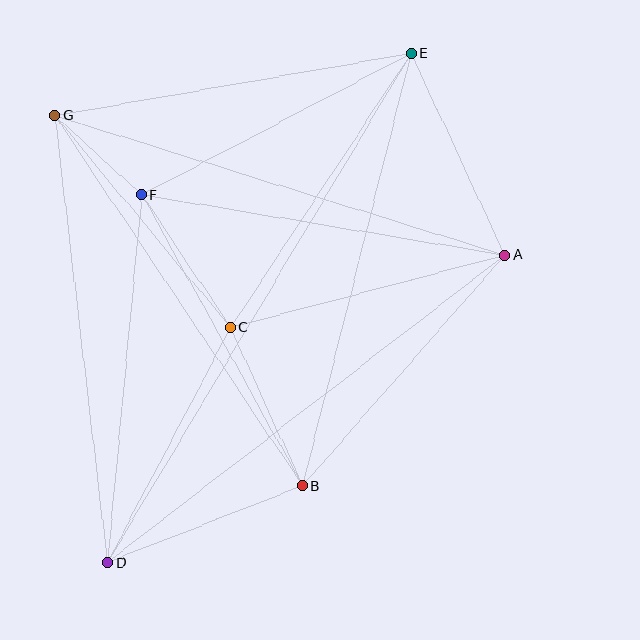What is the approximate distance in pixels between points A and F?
The distance between A and F is approximately 368 pixels.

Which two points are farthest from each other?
Points D and E are farthest from each other.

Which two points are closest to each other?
Points F and G are closest to each other.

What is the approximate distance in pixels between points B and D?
The distance between B and D is approximately 209 pixels.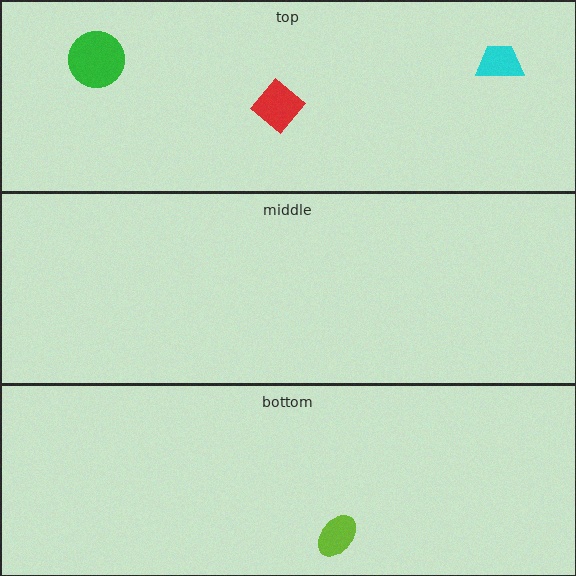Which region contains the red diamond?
The top region.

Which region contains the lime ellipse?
The bottom region.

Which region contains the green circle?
The top region.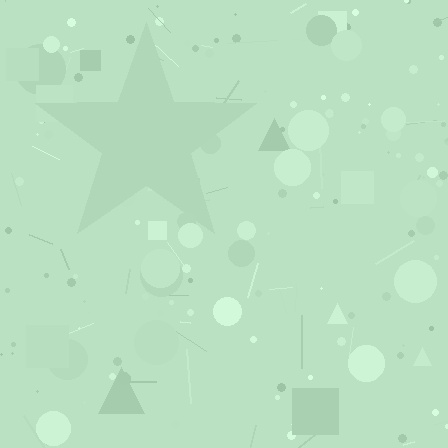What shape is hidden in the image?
A star is hidden in the image.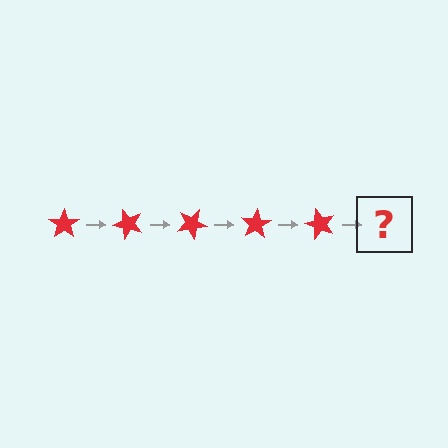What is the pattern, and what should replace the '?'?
The pattern is that the star rotates 50 degrees each step. The '?' should be a red star rotated 250 degrees.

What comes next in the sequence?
The next element should be a red star rotated 250 degrees.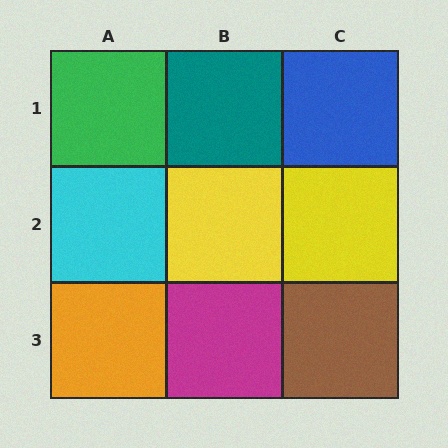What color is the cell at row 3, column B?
Magenta.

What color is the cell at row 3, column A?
Orange.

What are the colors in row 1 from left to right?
Green, teal, blue.